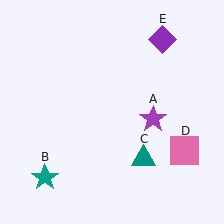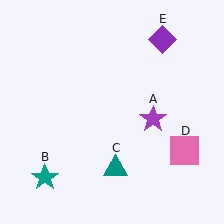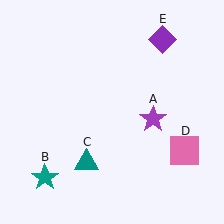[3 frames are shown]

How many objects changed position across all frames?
1 object changed position: teal triangle (object C).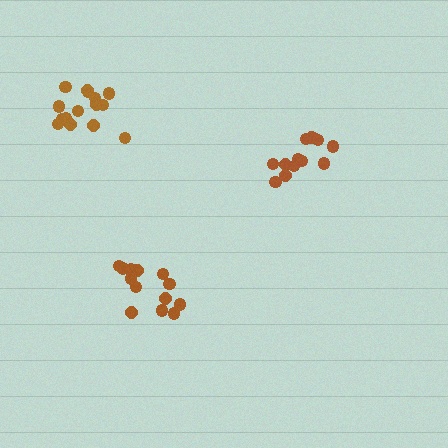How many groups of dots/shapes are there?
There are 3 groups.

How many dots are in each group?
Group 1: 16 dots, Group 2: 13 dots, Group 3: 14 dots (43 total).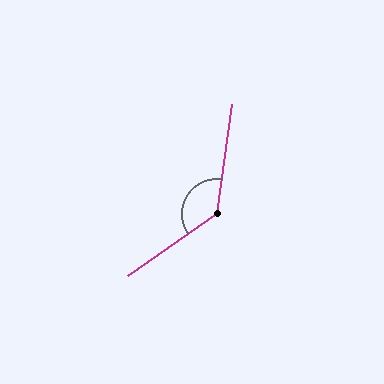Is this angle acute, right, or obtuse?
It is obtuse.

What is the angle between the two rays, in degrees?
Approximately 133 degrees.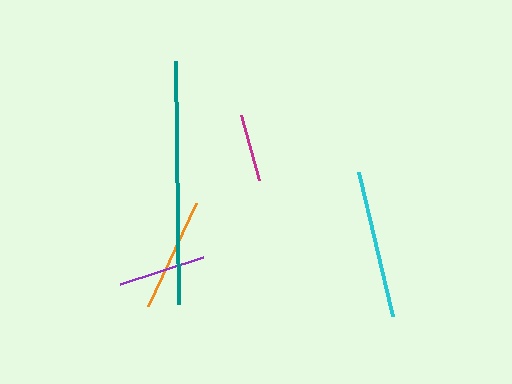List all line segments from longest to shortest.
From longest to shortest: teal, cyan, orange, purple, magenta.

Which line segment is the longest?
The teal line is the longest at approximately 243 pixels.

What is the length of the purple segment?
The purple segment is approximately 87 pixels long.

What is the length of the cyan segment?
The cyan segment is approximately 148 pixels long.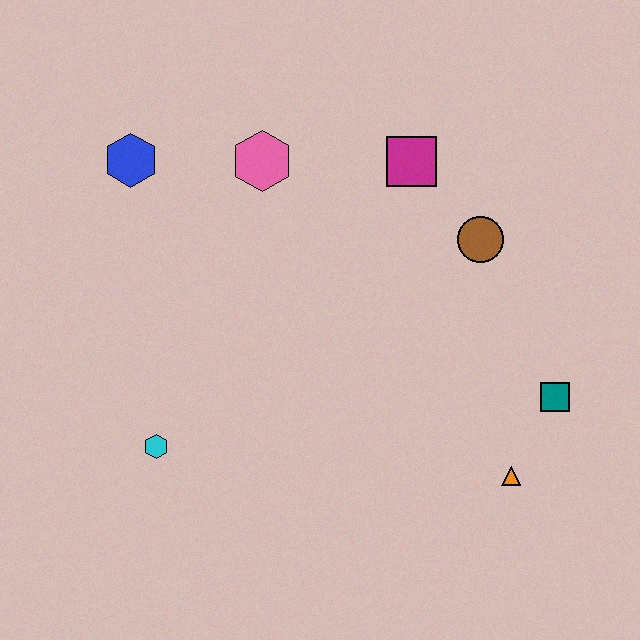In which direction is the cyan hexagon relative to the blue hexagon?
The cyan hexagon is below the blue hexagon.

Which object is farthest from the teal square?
The blue hexagon is farthest from the teal square.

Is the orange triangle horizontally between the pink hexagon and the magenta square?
No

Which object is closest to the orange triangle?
The teal square is closest to the orange triangle.